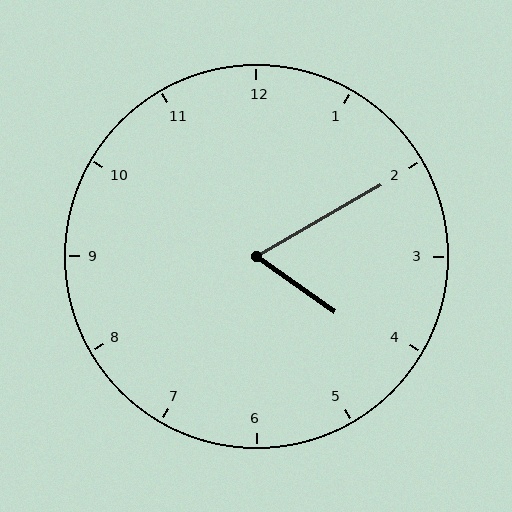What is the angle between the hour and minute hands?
Approximately 65 degrees.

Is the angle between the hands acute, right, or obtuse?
It is acute.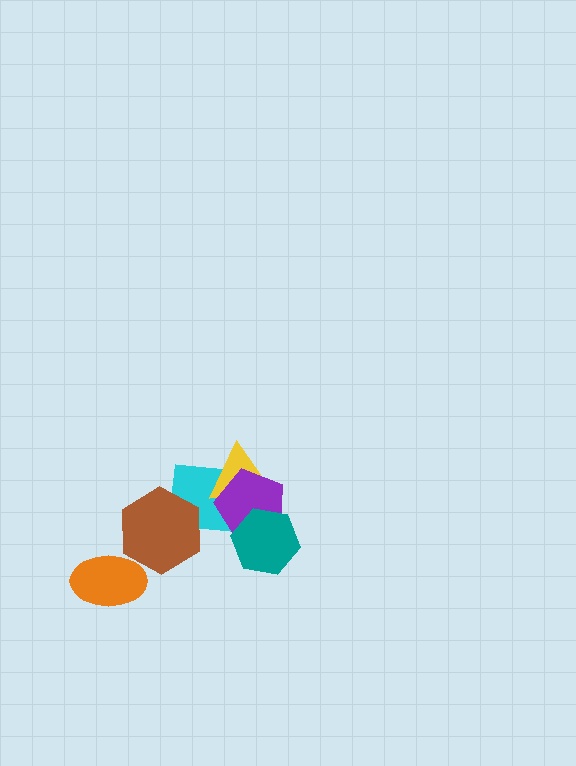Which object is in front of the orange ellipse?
The brown hexagon is in front of the orange ellipse.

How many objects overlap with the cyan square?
3 objects overlap with the cyan square.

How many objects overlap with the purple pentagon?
3 objects overlap with the purple pentagon.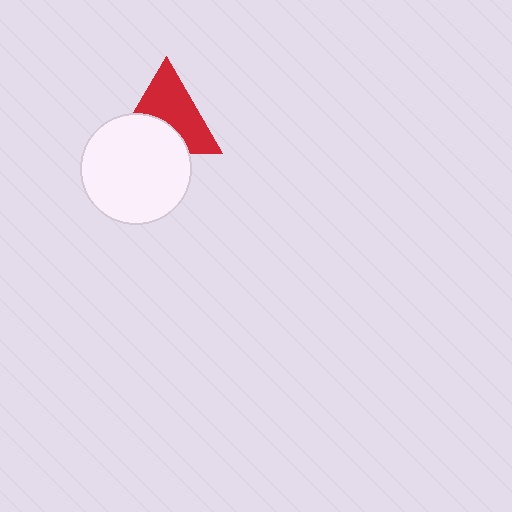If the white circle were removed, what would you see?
You would see the complete red triangle.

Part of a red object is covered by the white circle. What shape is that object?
It is a triangle.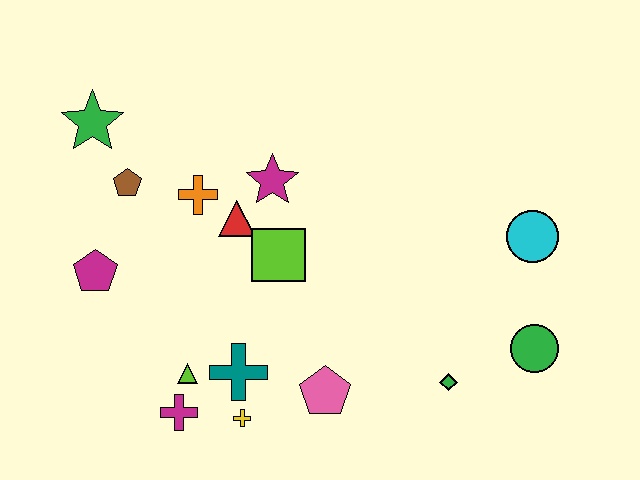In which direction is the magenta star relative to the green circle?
The magenta star is to the left of the green circle.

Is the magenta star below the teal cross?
No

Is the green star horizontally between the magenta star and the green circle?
No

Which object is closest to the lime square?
The red triangle is closest to the lime square.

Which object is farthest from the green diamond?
The green star is farthest from the green diamond.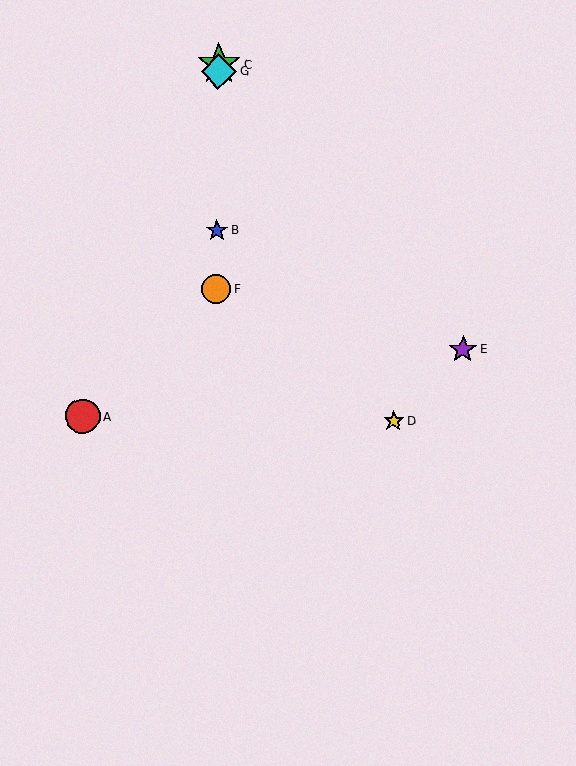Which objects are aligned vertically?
Objects B, C, F, G are aligned vertically.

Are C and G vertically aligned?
Yes, both are at x≈219.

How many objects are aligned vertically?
4 objects (B, C, F, G) are aligned vertically.